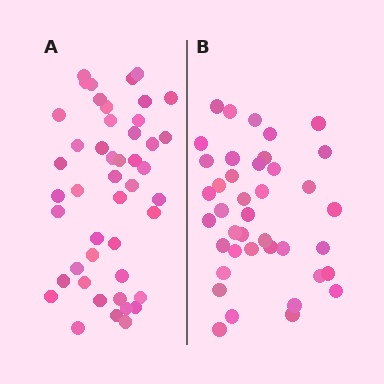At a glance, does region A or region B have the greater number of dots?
Region A (the left region) has more dots.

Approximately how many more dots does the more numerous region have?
Region A has about 6 more dots than region B.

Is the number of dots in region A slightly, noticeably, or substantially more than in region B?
Region A has only slightly more — the two regions are fairly close. The ratio is roughly 1.1 to 1.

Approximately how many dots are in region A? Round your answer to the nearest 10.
About 50 dots. (The exact count is 46, which rounds to 50.)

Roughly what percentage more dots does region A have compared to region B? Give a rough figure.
About 15% more.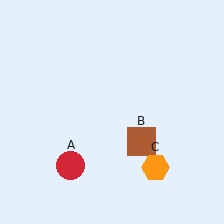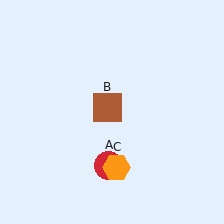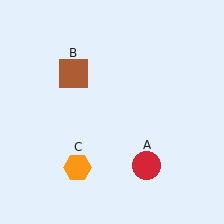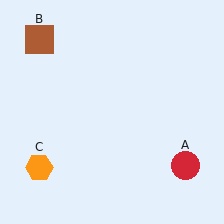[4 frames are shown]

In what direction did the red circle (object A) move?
The red circle (object A) moved right.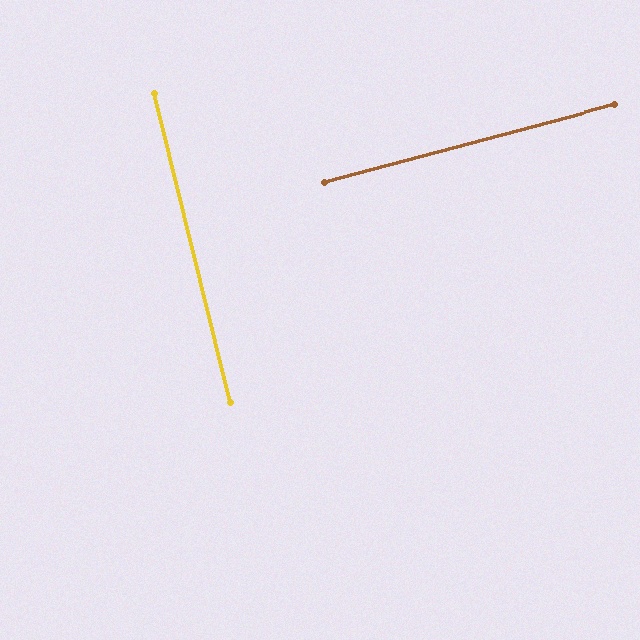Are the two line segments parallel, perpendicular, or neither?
Perpendicular — they meet at approximately 89°.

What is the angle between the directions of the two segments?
Approximately 89 degrees.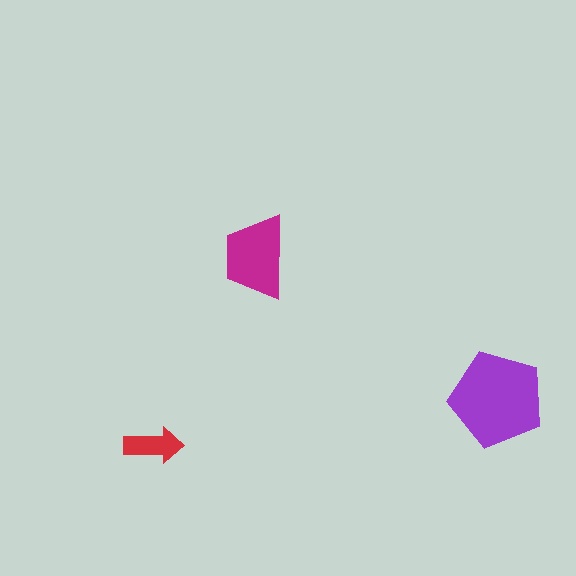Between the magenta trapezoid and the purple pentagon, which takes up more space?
The purple pentagon.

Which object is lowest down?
The red arrow is bottommost.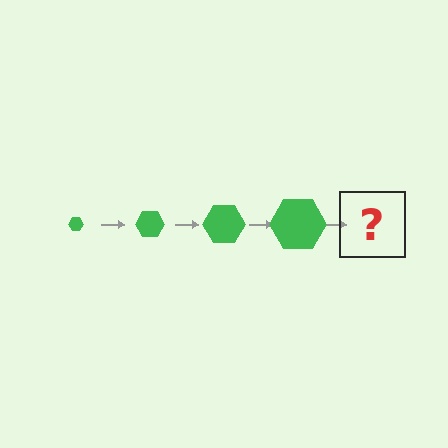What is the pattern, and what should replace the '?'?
The pattern is that the hexagon gets progressively larger each step. The '?' should be a green hexagon, larger than the previous one.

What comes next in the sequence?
The next element should be a green hexagon, larger than the previous one.